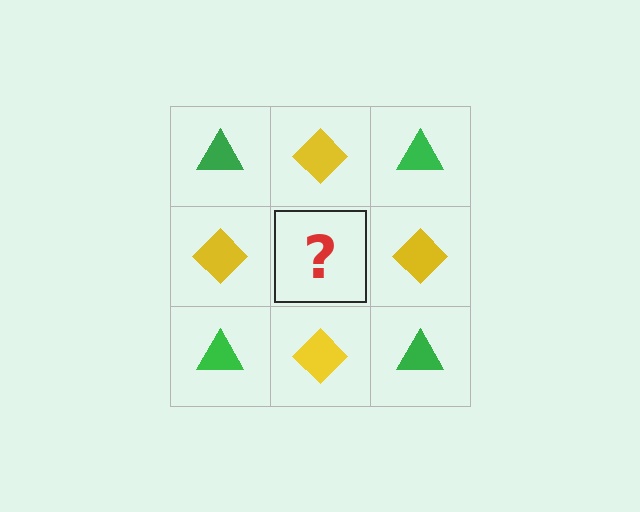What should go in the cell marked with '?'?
The missing cell should contain a green triangle.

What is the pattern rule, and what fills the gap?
The rule is that it alternates green triangle and yellow diamond in a checkerboard pattern. The gap should be filled with a green triangle.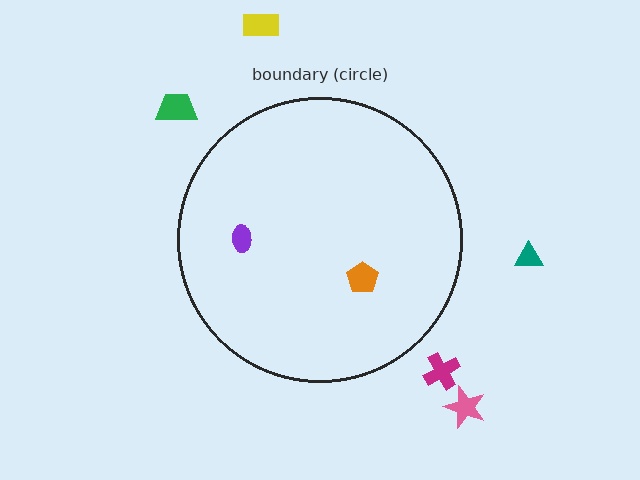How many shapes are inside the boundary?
2 inside, 5 outside.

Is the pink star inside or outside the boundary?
Outside.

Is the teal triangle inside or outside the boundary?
Outside.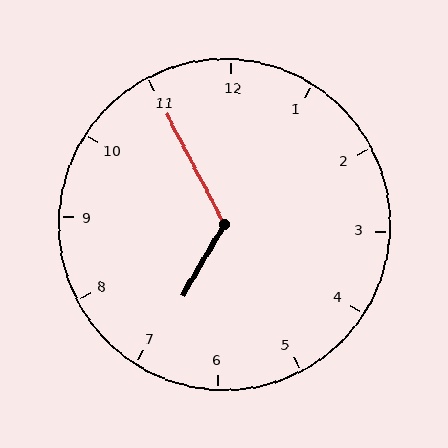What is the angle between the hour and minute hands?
Approximately 122 degrees.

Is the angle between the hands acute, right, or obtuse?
It is obtuse.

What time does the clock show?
6:55.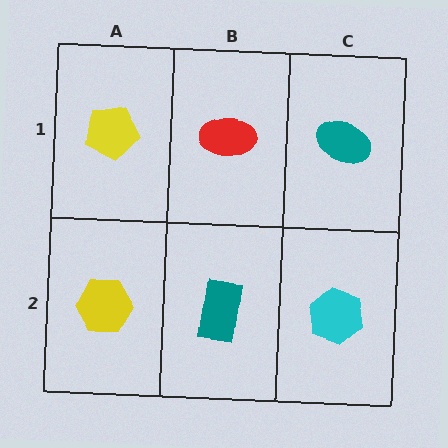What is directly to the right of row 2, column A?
A teal rectangle.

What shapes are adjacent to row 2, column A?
A yellow pentagon (row 1, column A), a teal rectangle (row 2, column B).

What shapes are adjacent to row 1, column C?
A cyan hexagon (row 2, column C), a red ellipse (row 1, column B).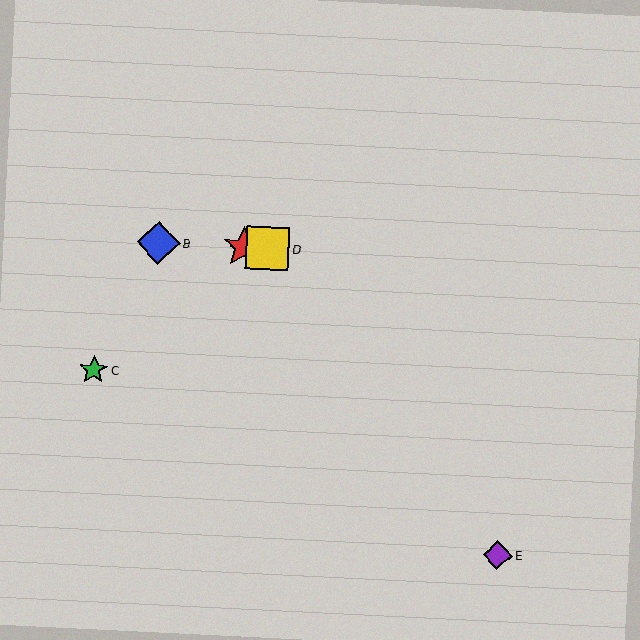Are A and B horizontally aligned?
Yes, both are at y≈247.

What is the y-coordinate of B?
Object B is at y≈243.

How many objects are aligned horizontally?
3 objects (A, B, D) are aligned horizontally.